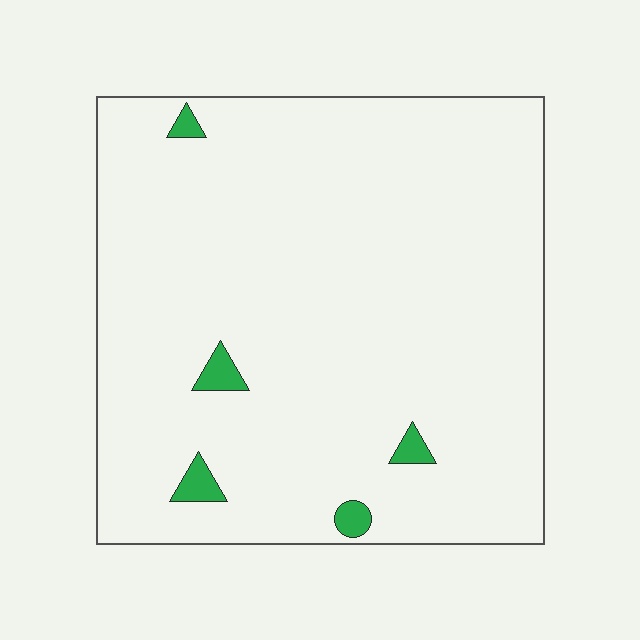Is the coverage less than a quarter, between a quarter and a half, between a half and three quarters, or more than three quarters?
Less than a quarter.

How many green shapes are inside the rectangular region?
5.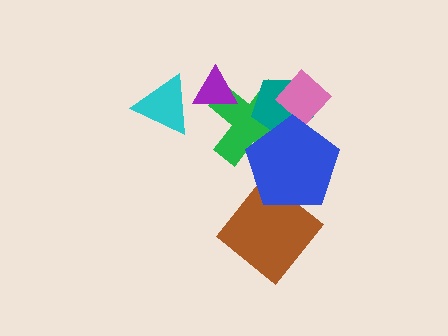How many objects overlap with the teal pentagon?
3 objects overlap with the teal pentagon.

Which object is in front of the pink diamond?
The blue pentagon is in front of the pink diamond.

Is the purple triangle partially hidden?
Yes, it is partially covered by another shape.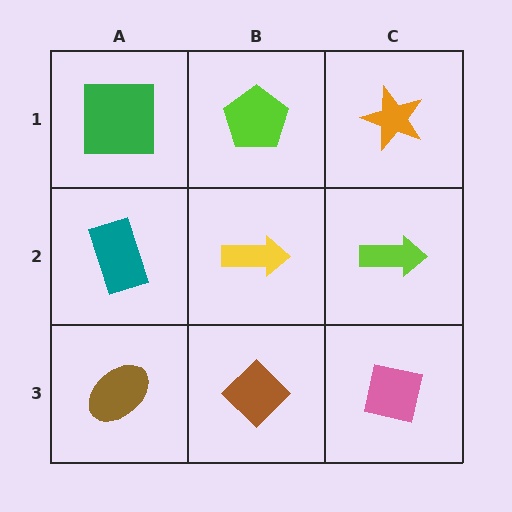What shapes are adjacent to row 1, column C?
A lime arrow (row 2, column C), a lime pentagon (row 1, column B).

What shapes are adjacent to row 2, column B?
A lime pentagon (row 1, column B), a brown diamond (row 3, column B), a teal rectangle (row 2, column A), a lime arrow (row 2, column C).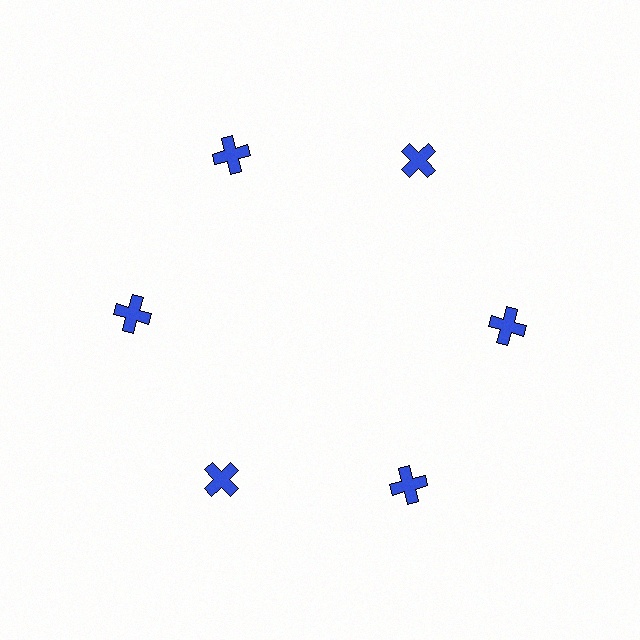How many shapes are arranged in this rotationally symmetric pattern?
There are 6 shapes, arranged in 6 groups of 1.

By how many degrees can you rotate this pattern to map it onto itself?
The pattern maps onto itself every 60 degrees of rotation.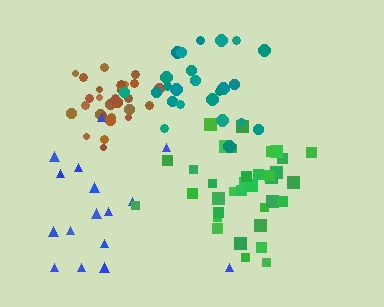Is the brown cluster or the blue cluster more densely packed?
Brown.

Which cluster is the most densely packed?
Brown.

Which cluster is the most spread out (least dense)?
Blue.